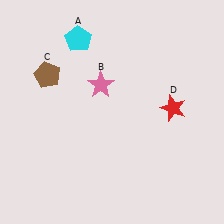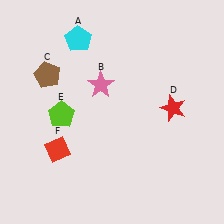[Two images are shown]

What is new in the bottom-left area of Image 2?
A lime pentagon (E) was added in the bottom-left area of Image 2.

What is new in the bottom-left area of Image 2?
A red diamond (F) was added in the bottom-left area of Image 2.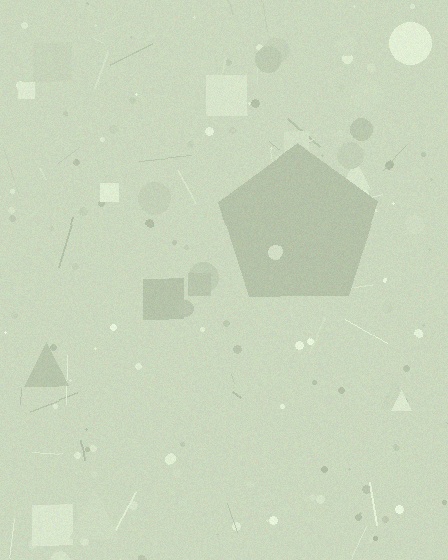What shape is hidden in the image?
A pentagon is hidden in the image.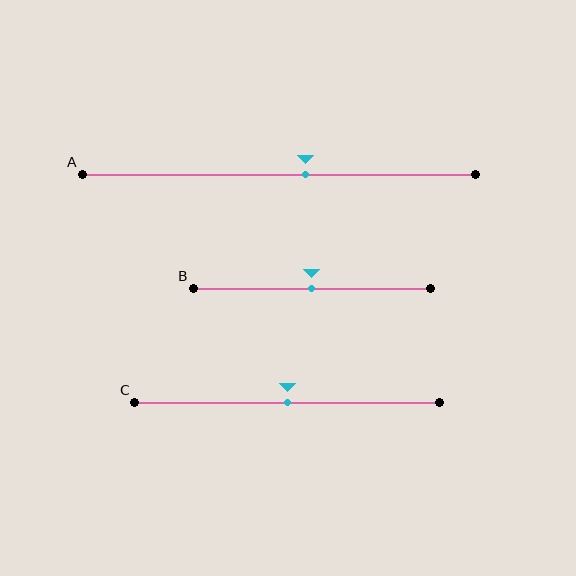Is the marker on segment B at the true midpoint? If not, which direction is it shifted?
Yes, the marker on segment B is at the true midpoint.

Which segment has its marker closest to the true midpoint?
Segment B has its marker closest to the true midpoint.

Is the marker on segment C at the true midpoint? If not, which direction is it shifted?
Yes, the marker on segment C is at the true midpoint.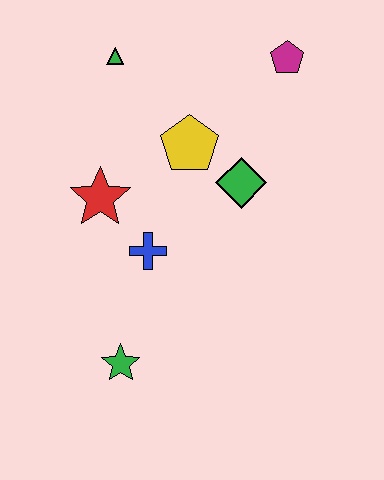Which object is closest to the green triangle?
The yellow pentagon is closest to the green triangle.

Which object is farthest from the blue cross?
The magenta pentagon is farthest from the blue cross.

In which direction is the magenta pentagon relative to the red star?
The magenta pentagon is to the right of the red star.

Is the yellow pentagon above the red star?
Yes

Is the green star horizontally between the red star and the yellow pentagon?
Yes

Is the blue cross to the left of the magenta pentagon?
Yes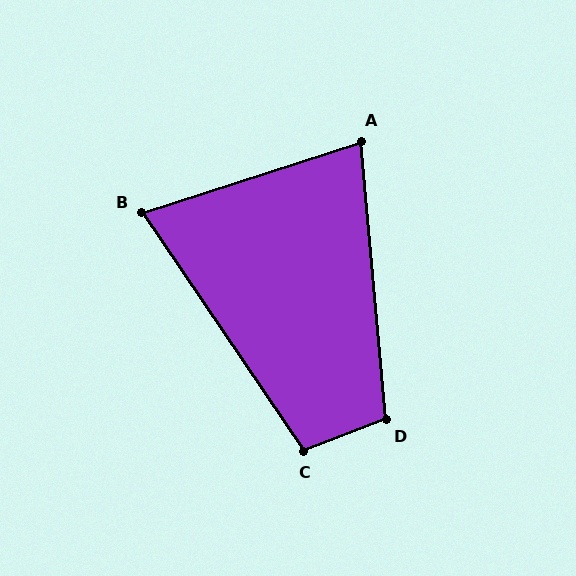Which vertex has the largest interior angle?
D, at approximately 106 degrees.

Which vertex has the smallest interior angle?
B, at approximately 74 degrees.